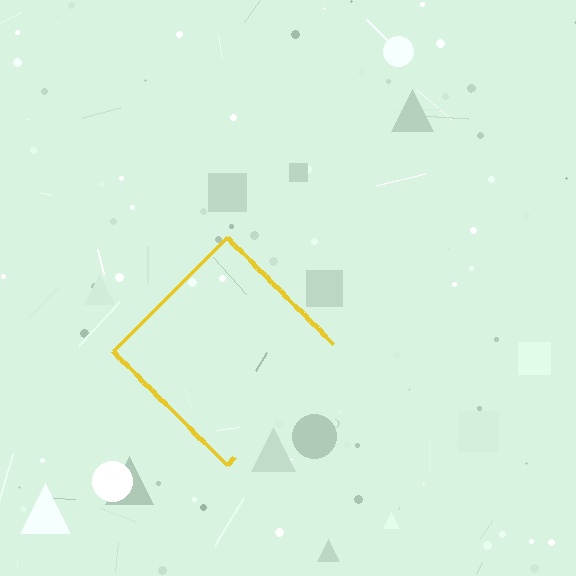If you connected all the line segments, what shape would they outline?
They would outline a diamond.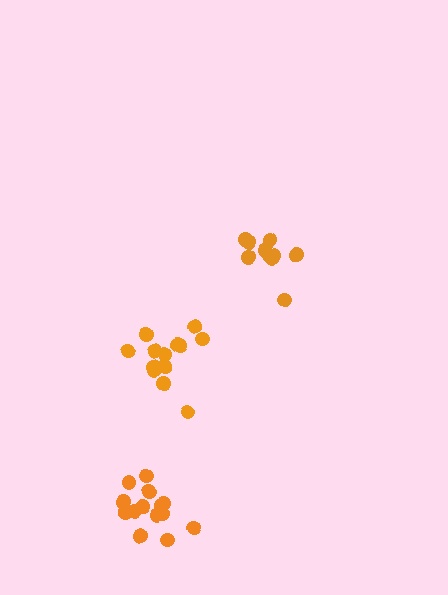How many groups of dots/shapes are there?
There are 3 groups.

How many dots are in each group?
Group 1: 14 dots, Group 2: 10 dots, Group 3: 13 dots (37 total).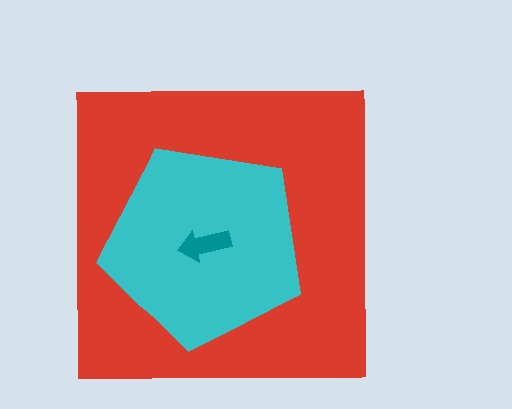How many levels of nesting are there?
3.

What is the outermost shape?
The red square.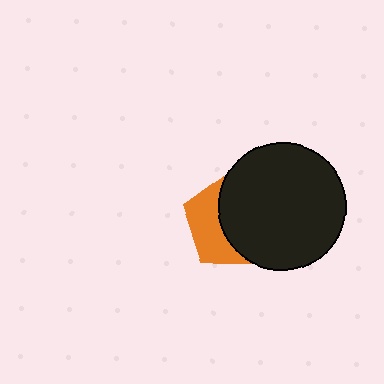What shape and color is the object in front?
The object in front is a black circle.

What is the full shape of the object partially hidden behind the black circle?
The partially hidden object is an orange pentagon.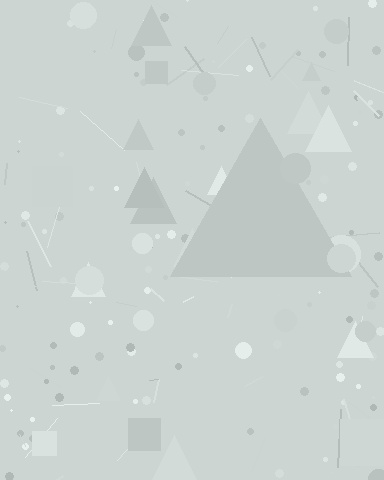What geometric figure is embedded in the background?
A triangle is embedded in the background.